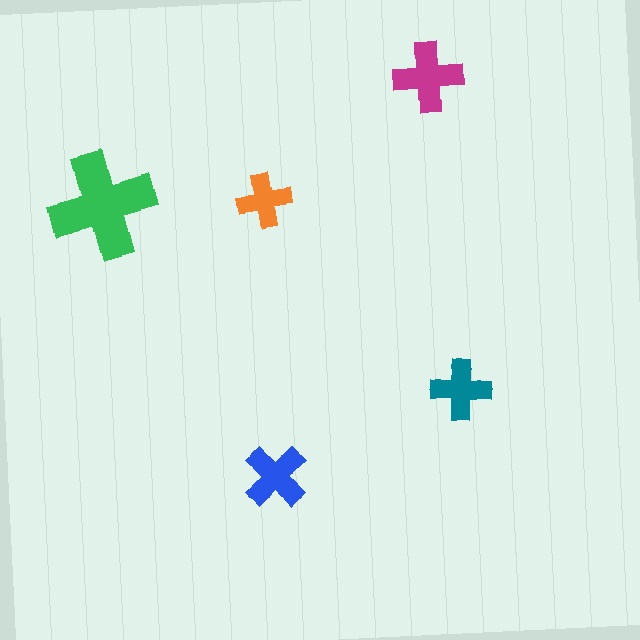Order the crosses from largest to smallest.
the green one, the magenta one, the blue one, the teal one, the orange one.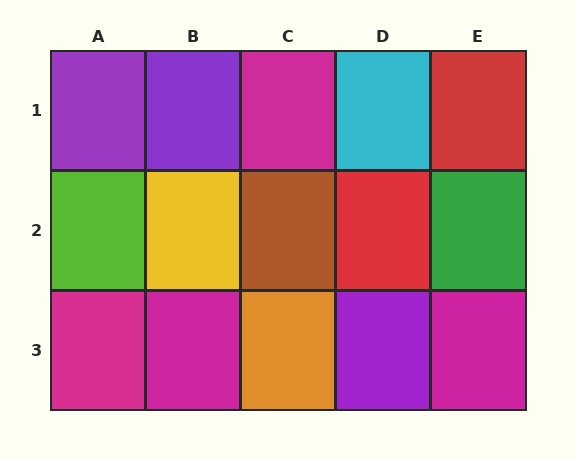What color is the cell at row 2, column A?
Lime.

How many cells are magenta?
4 cells are magenta.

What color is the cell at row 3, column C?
Orange.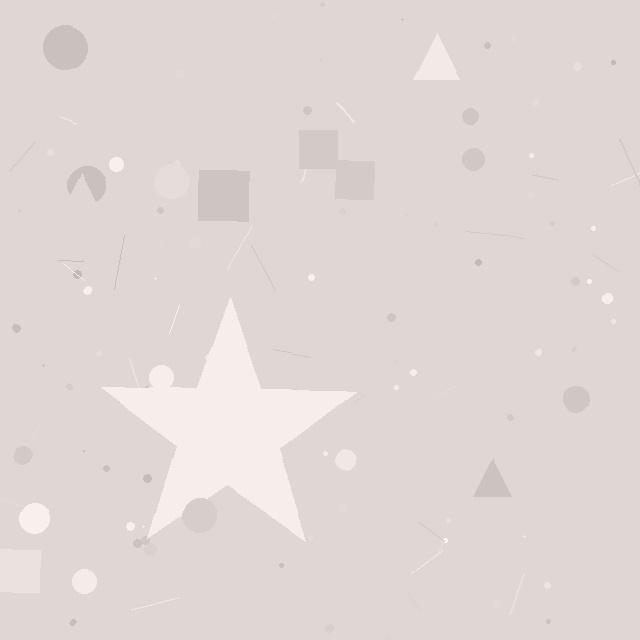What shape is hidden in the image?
A star is hidden in the image.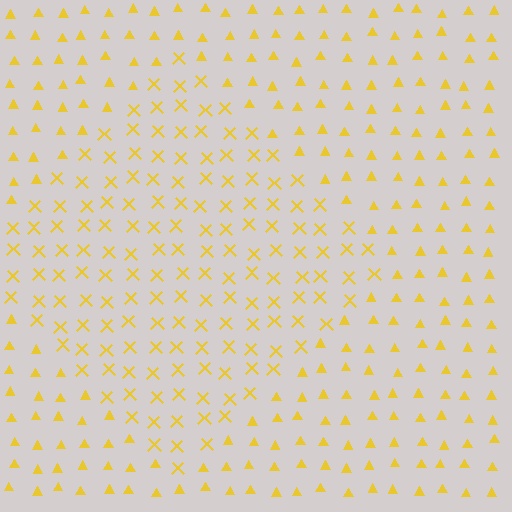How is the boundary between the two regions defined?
The boundary is defined by a change in element shape: X marks inside vs. triangles outside. All elements share the same color and spacing.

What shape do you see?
I see a diamond.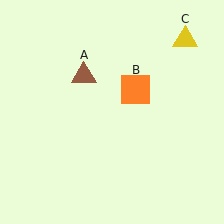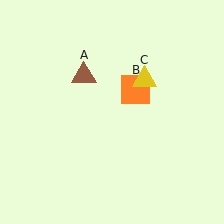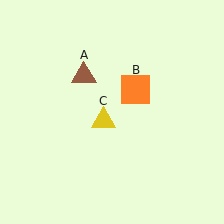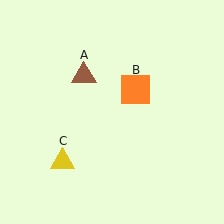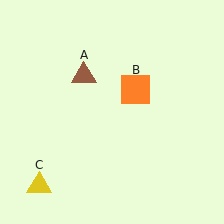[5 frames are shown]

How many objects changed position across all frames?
1 object changed position: yellow triangle (object C).